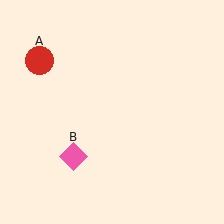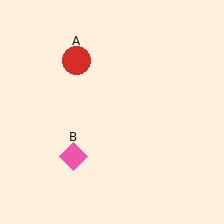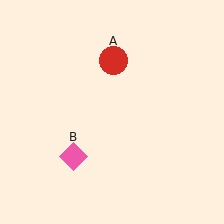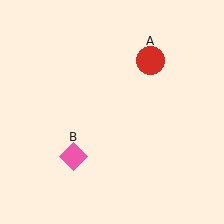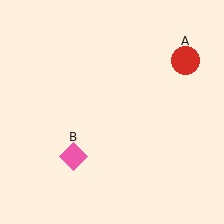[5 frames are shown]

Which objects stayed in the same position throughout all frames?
Pink diamond (object B) remained stationary.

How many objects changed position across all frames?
1 object changed position: red circle (object A).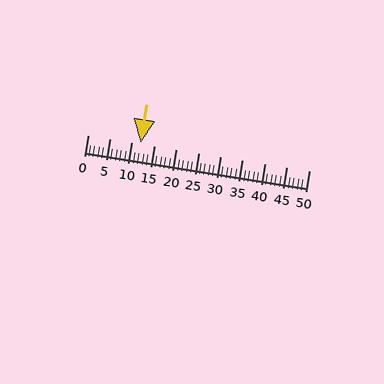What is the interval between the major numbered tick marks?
The major tick marks are spaced 5 units apart.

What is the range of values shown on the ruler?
The ruler shows values from 0 to 50.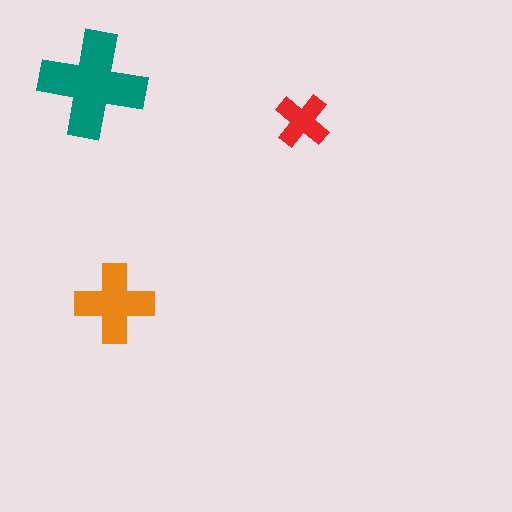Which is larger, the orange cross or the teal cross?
The teal one.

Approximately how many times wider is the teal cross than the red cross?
About 2 times wider.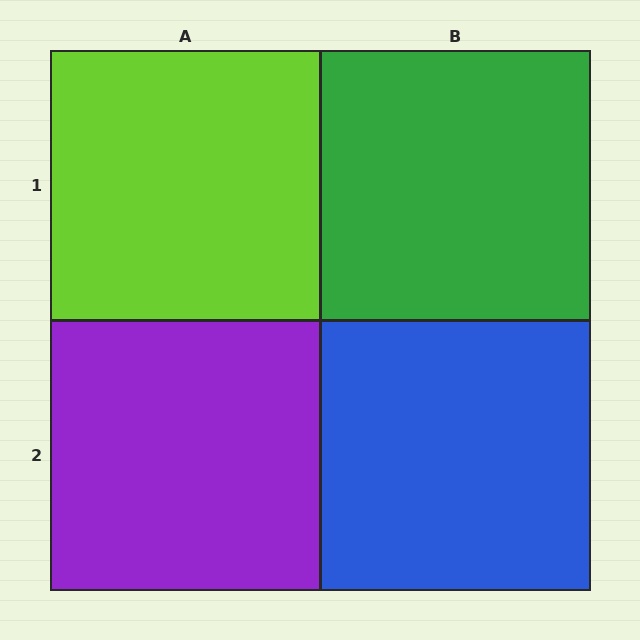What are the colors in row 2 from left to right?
Purple, blue.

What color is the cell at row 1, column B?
Green.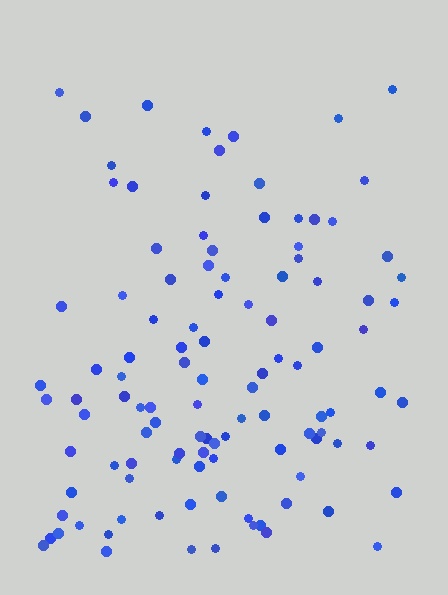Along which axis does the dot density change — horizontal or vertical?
Vertical.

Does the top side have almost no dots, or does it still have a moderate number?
Still a moderate number, just noticeably fewer than the bottom.